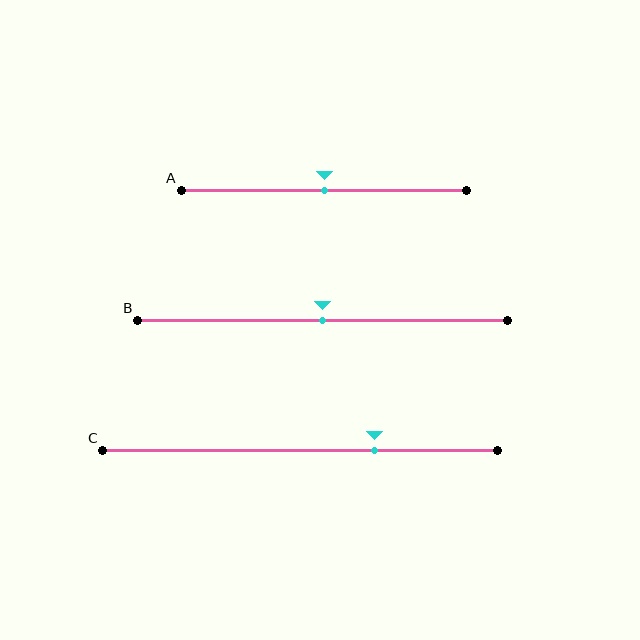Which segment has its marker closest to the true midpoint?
Segment A has its marker closest to the true midpoint.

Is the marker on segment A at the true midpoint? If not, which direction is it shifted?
Yes, the marker on segment A is at the true midpoint.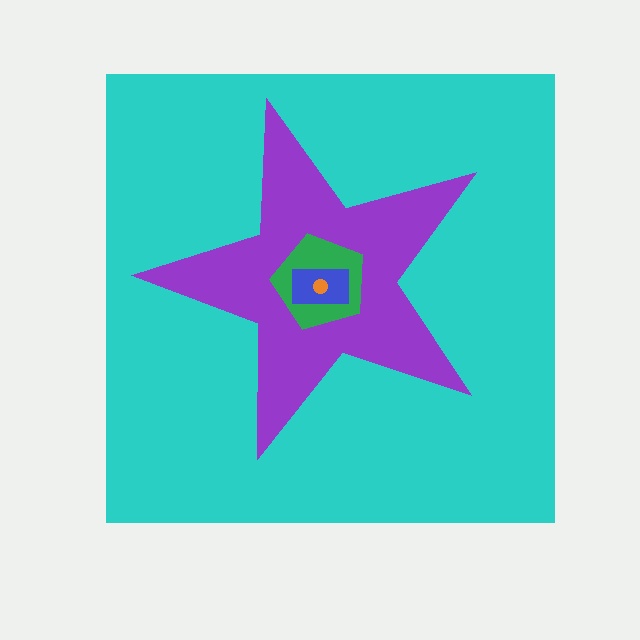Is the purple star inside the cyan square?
Yes.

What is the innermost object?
The orange circle.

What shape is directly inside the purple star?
The green pentagon.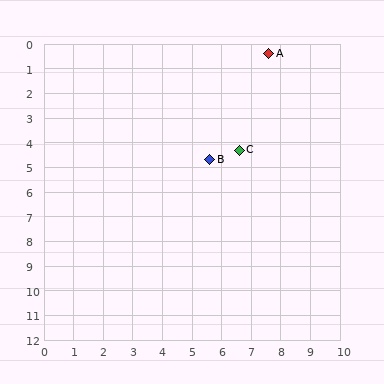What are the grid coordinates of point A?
Point A is at approximately (7.6, 0.4).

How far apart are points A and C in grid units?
Points A and C are about 4.0 grid units apart.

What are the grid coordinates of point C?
Point C is at approximately (6.6, 4.3).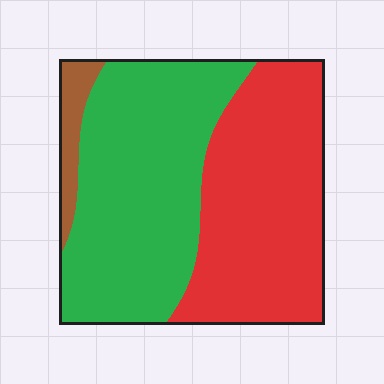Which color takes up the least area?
Brown, at roughly 5%.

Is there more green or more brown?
Green.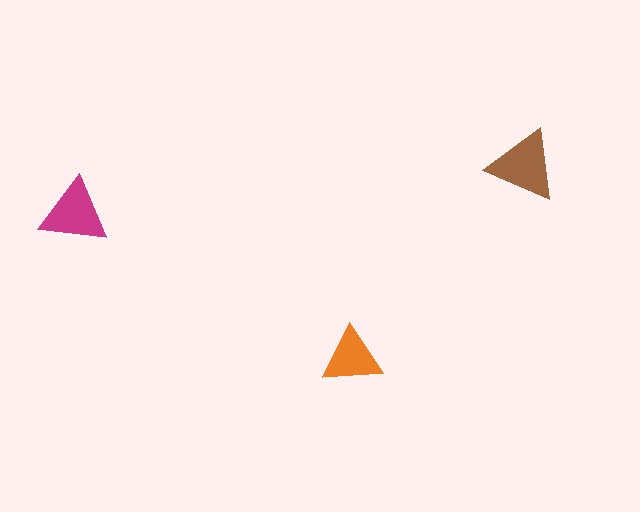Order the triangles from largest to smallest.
the brown one, the magenta one, the orange one.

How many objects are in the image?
There are 3 objects in the image.